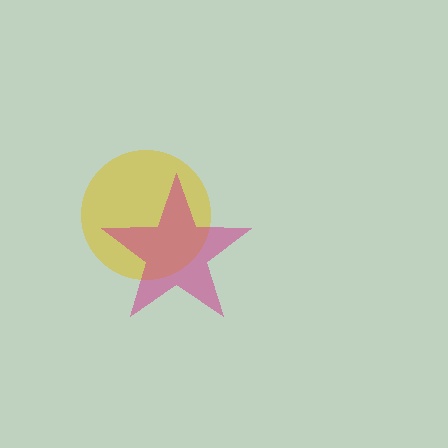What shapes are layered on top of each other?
The layered shapes are: a yellow circle, a magenta star.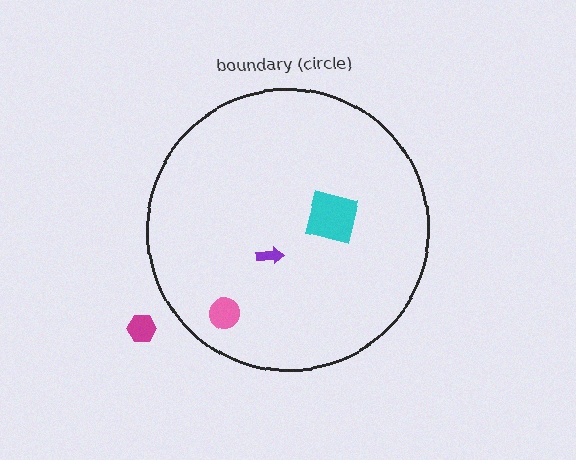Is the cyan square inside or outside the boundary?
Inside.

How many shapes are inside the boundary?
3 inside, 1 outside.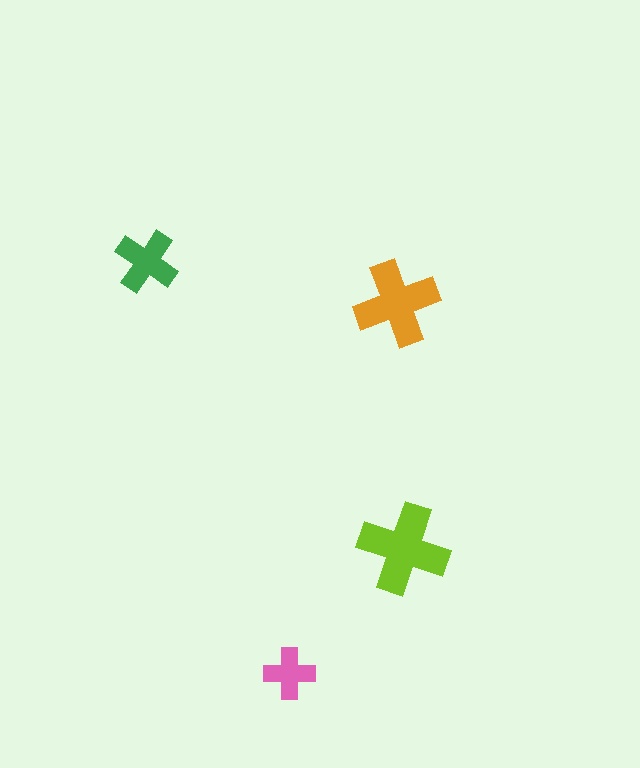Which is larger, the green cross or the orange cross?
The orange one.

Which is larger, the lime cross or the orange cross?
The lime one.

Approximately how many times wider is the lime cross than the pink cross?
About 1.5 times wider.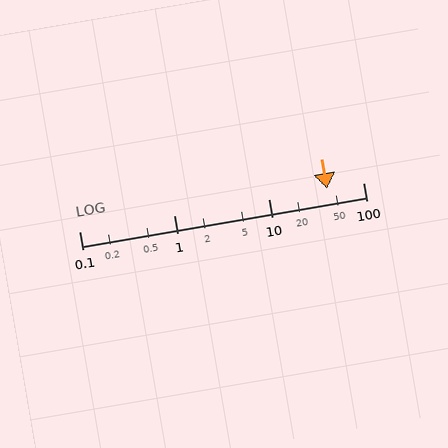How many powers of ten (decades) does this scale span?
The scale spans 3 decades, from 0.1 to 100.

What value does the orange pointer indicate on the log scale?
The pointer indicates approximately 42.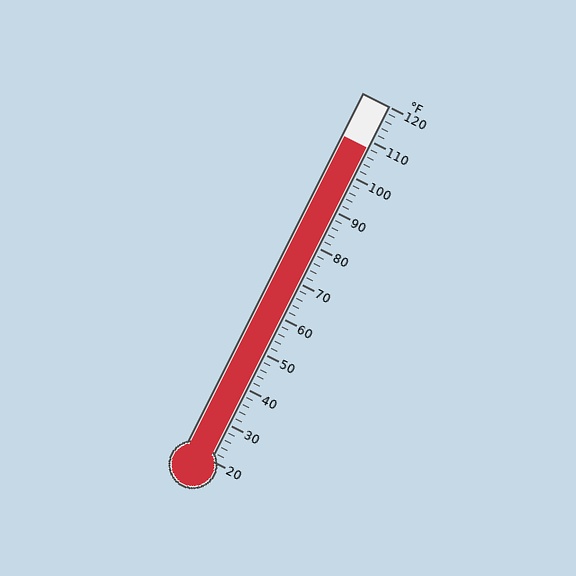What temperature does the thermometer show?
The thermometer shows approximately 108°F.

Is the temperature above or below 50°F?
The temperature is above 50°F.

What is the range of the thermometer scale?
The thermometer scale ranges from 20°F to 120°F.